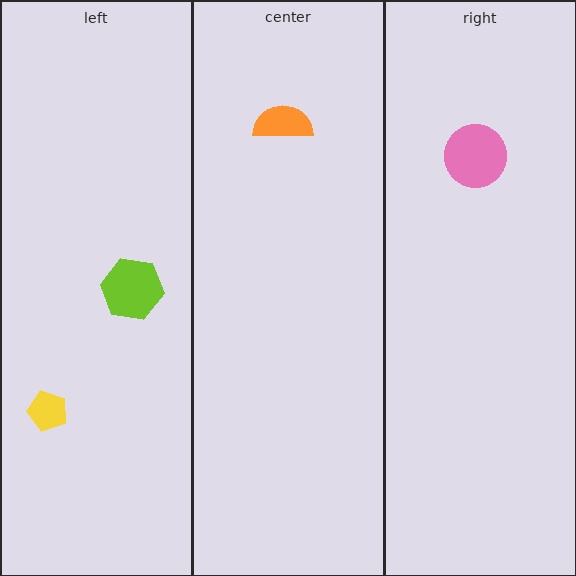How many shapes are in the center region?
1.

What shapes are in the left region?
The yellow pentagon, the lime hexagon.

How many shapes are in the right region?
1.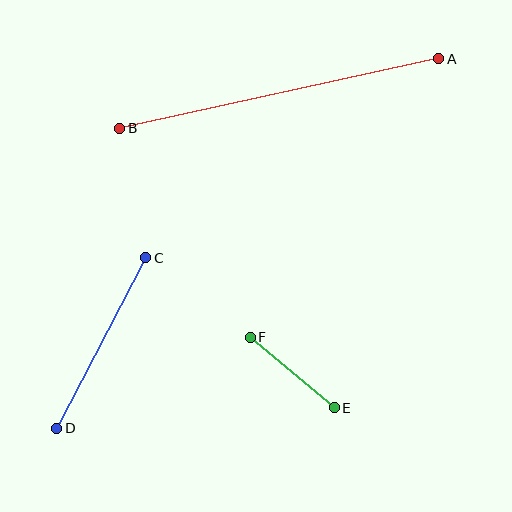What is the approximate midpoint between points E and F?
The midpoint is at approximately (292, 372) pixels.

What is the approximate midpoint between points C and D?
The midpoint is at approximately (101, 343) pixels.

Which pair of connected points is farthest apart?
Points A and B are farthest apart.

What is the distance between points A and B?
The distance is approximately 326 pixels.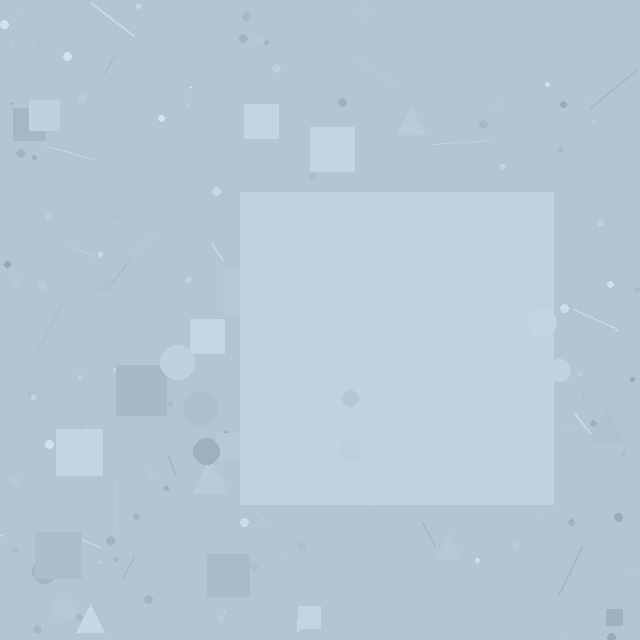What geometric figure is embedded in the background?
A square is embedded in the background.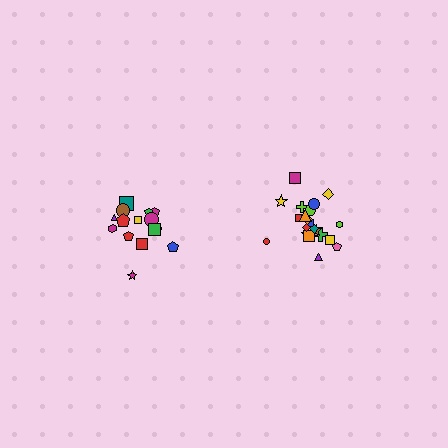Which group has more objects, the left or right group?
The right group.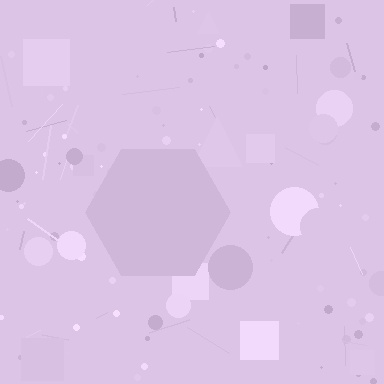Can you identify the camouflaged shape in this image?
The camouflaged shape is a hexagon.